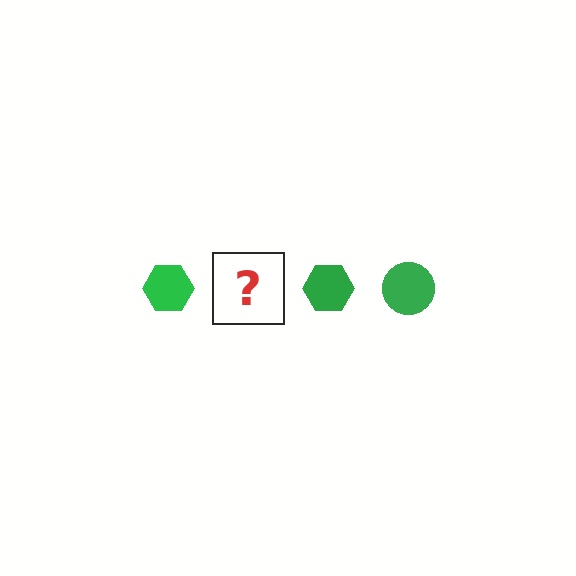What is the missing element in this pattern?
The missing element is a green circle.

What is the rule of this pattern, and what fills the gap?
The rule is that the pattern cycles through hexagon, circle shapes in green. The gap should be filled with a green circle.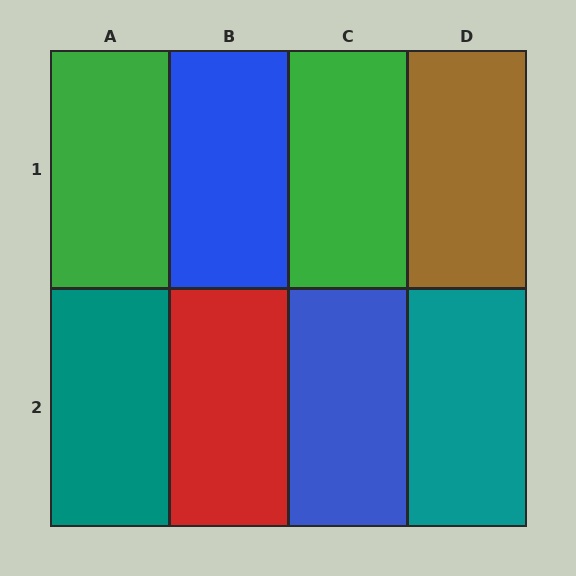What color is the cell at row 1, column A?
Green.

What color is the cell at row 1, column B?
Blue.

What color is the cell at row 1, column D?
Brown.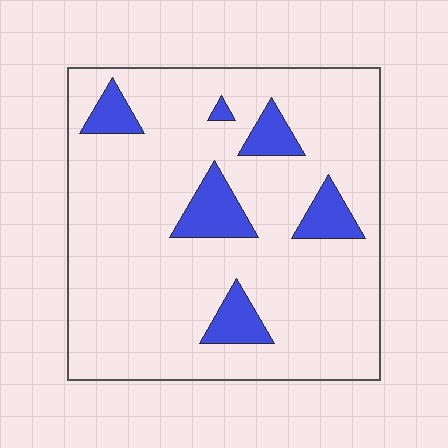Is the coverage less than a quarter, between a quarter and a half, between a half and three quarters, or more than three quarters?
Less than a quarter.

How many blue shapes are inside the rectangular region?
6.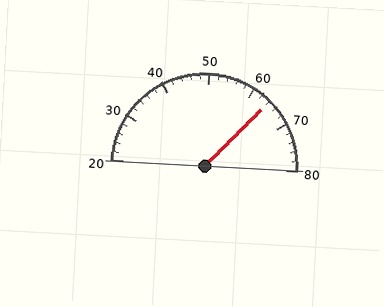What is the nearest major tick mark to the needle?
The nearest major tick mark is 60.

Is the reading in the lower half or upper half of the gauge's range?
The reading is in the upper half of the range (20 to 80).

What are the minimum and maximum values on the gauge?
The gauge ranges from 20 to 80.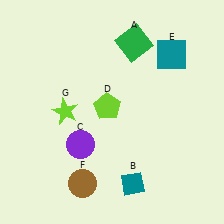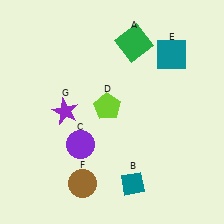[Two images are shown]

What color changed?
The star (G) changed from lime in Image 1 to purple in Image 2.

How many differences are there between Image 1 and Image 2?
There is 1 difference between the two images.